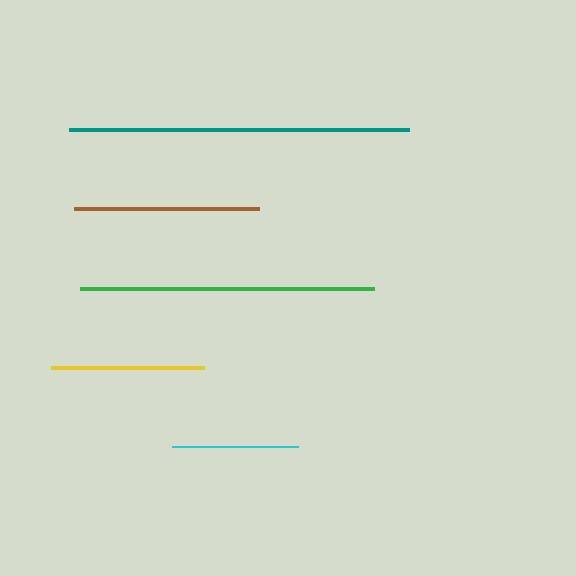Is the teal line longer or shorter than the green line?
The teal line is longer than the green line.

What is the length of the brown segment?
The brown segment is approximately 185 pixels long.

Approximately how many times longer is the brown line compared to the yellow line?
The brown line is approximately 1.2 times the length of the yellow line.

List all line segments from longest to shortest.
From longest to shortest: teal, green, brown, yellow, cyan.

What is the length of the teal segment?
The teal segment is approximately 340 pixels long.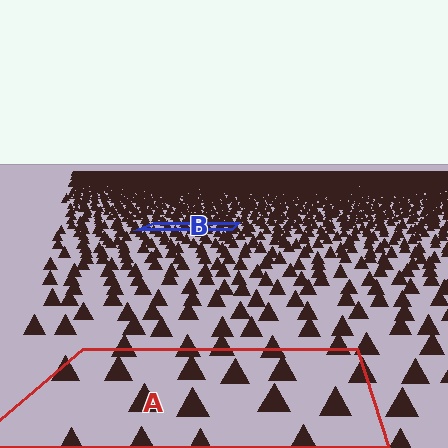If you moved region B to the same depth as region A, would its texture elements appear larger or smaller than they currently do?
They would appear larger. At a closer depth, the same texture elements are projected at a bigger on-screen size.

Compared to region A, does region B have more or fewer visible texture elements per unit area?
Region B has more texture elements per unit area — they are packed more densely because it is farther away.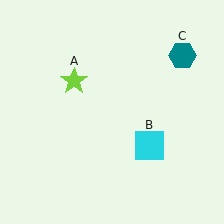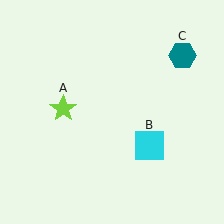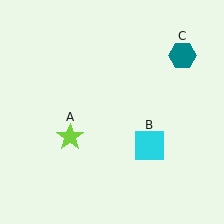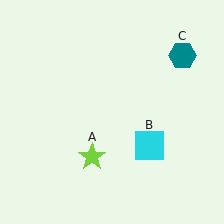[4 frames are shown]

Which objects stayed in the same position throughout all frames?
Cyan square (object B) and teal hexagon (object C) remained stationary.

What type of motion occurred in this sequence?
The lime star (object A) rotated counterclockwise around the center of the scene.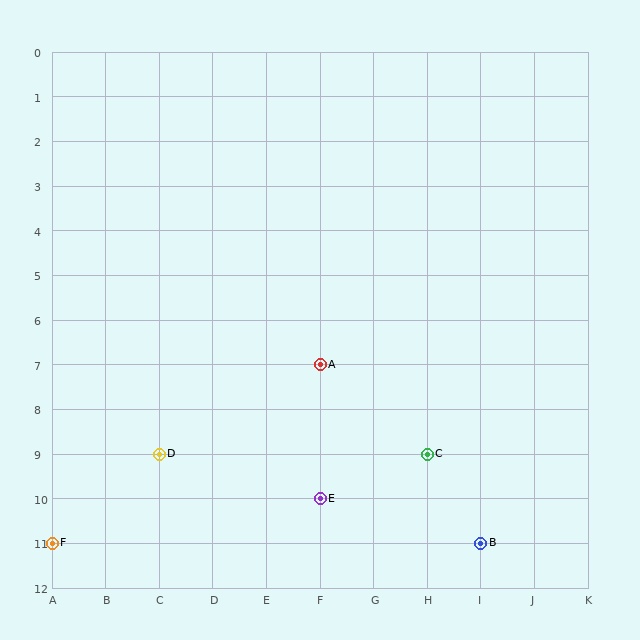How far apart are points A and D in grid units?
Points A and D are 3 columns and 2 rows apart (about 3.6 grid units diagonally).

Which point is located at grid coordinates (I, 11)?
Point B is at (I, 11).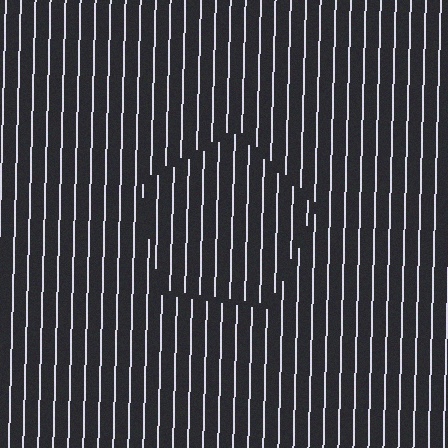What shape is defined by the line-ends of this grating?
An illusory pentagon. The interior of the shape contains the same grating, shifted by half a period — the contour is defined by the phase discontinuity where line-ends from the inner and outer gratings abut.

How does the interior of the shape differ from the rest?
The interior of the shape contains the same grating, shifted by half a period — the contour is defined by the phase discontinuity where line-ends from the inner and outer gratings abut.